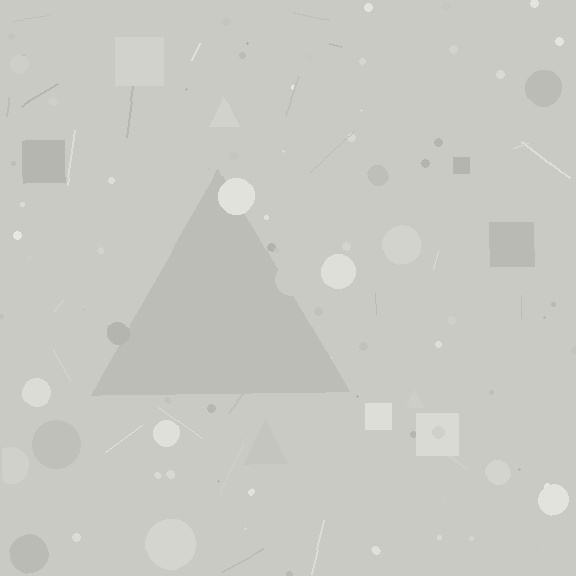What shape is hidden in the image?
A triangle is hidden in the image.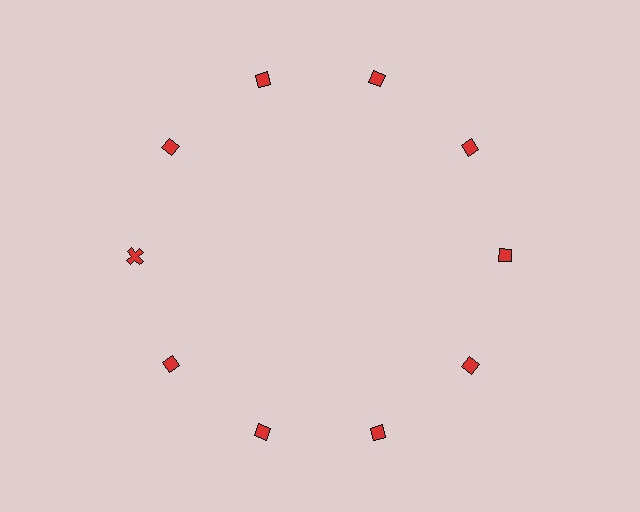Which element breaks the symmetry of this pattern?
The red cross at roughly the 9 o'clock position breaks the symmetry. All other shapes are red diamonds.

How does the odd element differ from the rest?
It has a different shape: cross instead of diamond.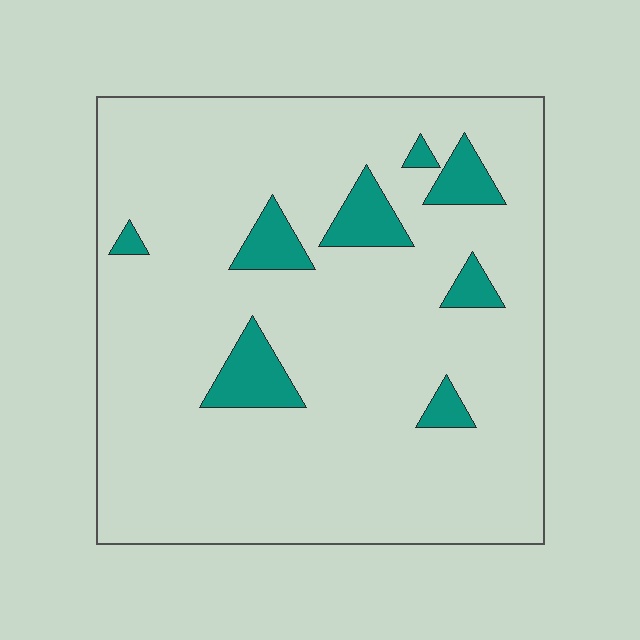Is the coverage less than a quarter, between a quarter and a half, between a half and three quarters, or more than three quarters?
Less than a quarter.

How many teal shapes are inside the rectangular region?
8.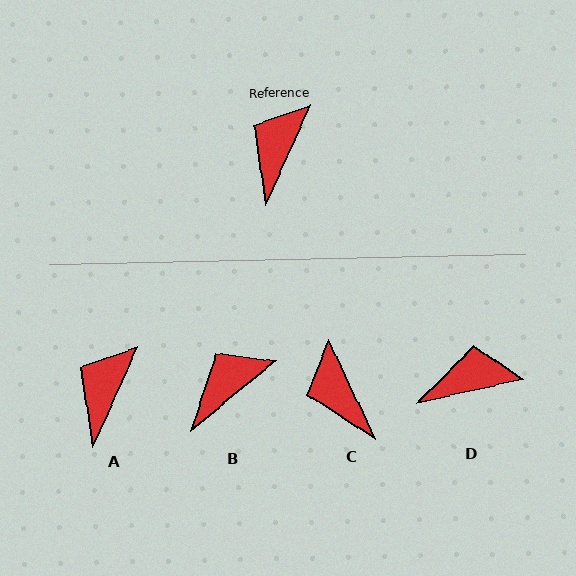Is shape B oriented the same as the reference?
No, it is off by about 27 degrees.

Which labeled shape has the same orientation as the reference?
A.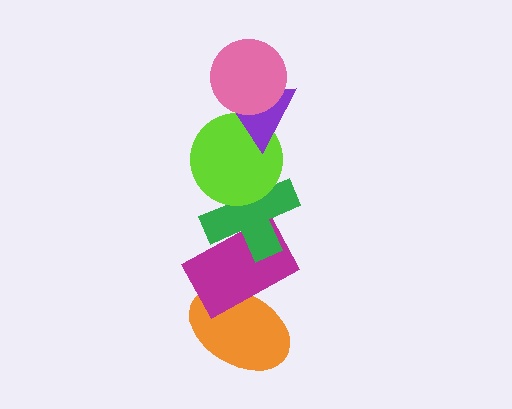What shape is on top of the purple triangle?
The pink circle is on top of the purple triangle.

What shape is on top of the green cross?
The lime circle is on top of the green cross.